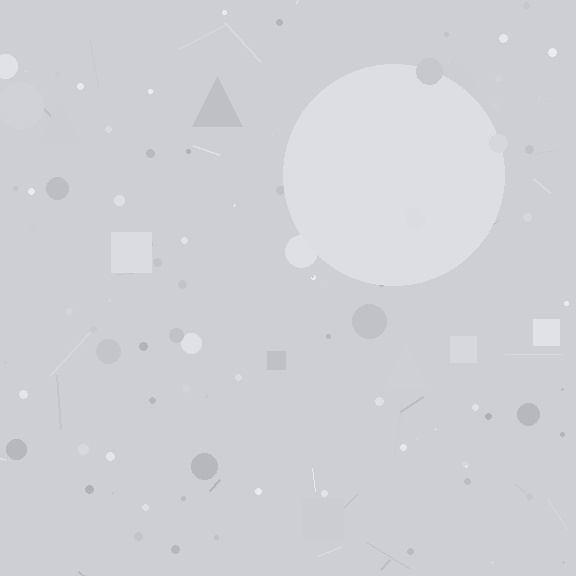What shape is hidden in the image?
A circle is hidden in the image.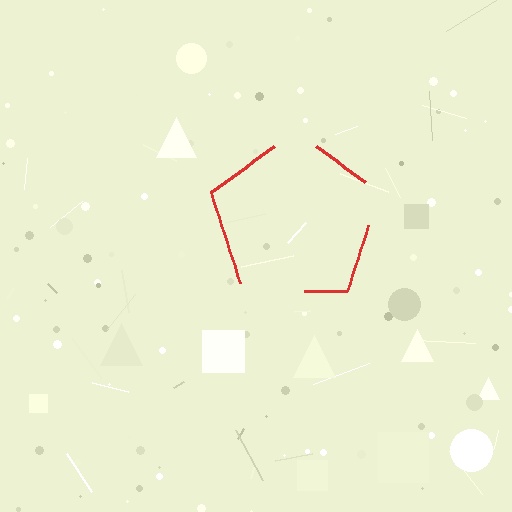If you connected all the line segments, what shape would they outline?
They would outline a pentagon.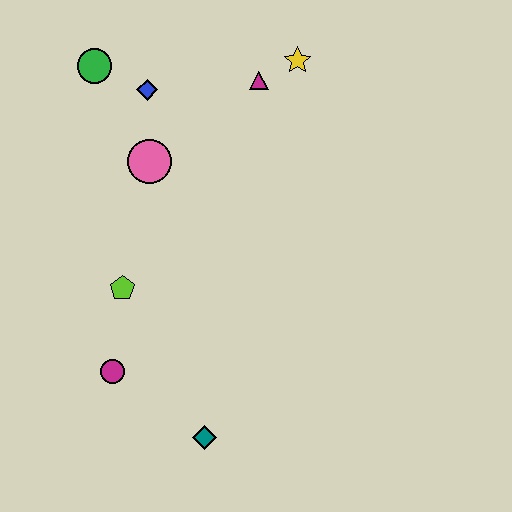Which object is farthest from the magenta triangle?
The teal diamond is farthest from the magenta triangle.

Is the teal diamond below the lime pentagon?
Yes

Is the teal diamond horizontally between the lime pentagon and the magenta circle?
No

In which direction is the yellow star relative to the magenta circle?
The yellow star is above the magenta circle.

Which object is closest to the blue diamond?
The green circle is closest to the blue diamond.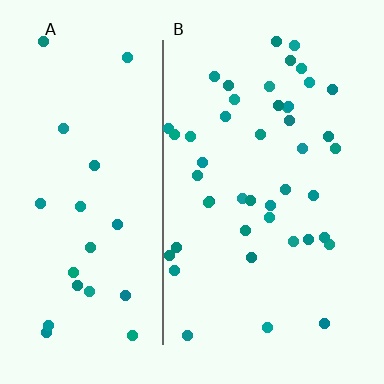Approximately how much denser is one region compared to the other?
Approximately 2.0× — region B over region A.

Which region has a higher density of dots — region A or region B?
B (the right).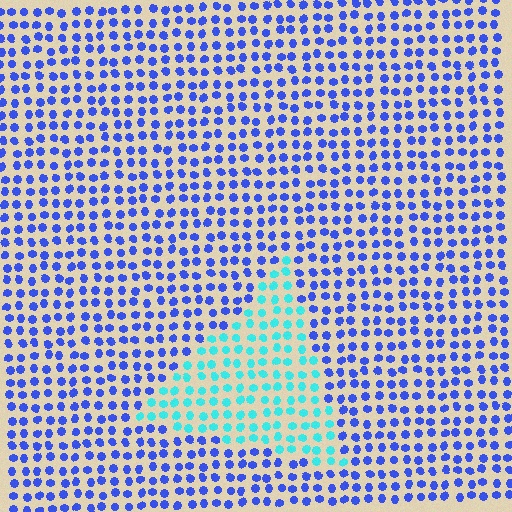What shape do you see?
I see a triangle.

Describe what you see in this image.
The image is filled with small blue elements in a uniform arrangement. A triangle-shaped region is visible where the elements are tinted to a slightly different hue, forming a subtle color boundary.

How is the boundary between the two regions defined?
The boundary is defined purely by a slight shift in hue (about 52 degrees). Spacing, size, and orientation are identical on both sides.